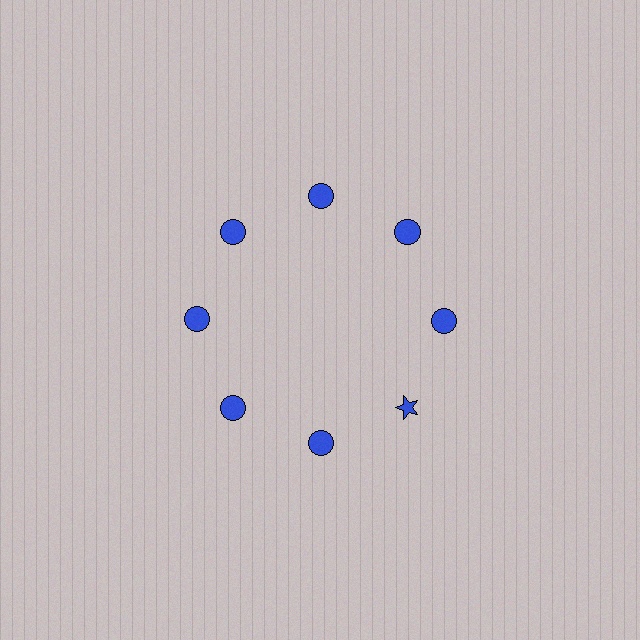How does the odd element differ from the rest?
It has a different shape: star instead of circle.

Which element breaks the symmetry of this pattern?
The blue star at roughly the 4 o'clock position breaks the symmetry. All other shapes are blue circles.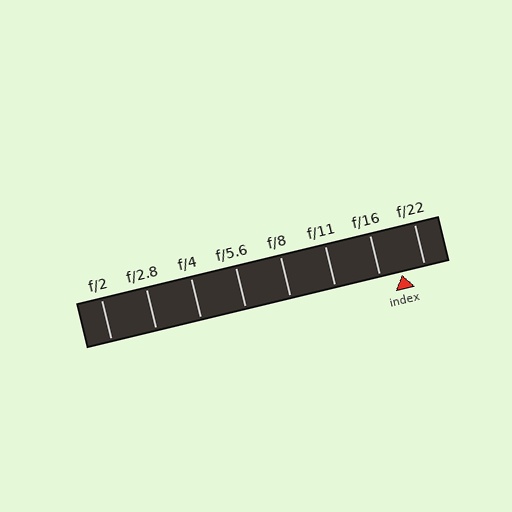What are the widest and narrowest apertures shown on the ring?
The widest aperture shown is f/2 and the narrowest is f/22.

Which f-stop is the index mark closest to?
The index mark is closest to f/16.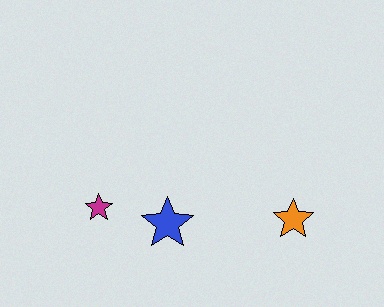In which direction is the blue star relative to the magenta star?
The blue star is to the right of the magenta star.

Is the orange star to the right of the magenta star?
Yes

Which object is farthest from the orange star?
The magenta star is farthest from the orange star.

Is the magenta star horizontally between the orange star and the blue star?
No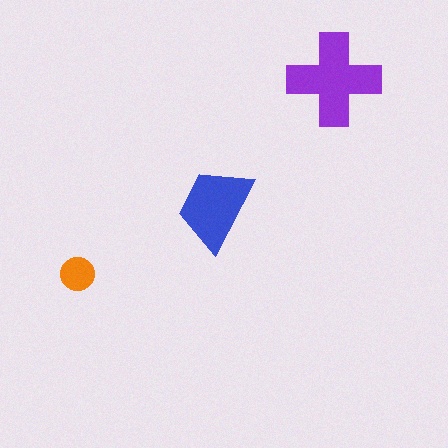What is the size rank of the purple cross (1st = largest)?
1st.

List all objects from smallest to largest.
The orange circle, the blue trapezoid, the purple cross.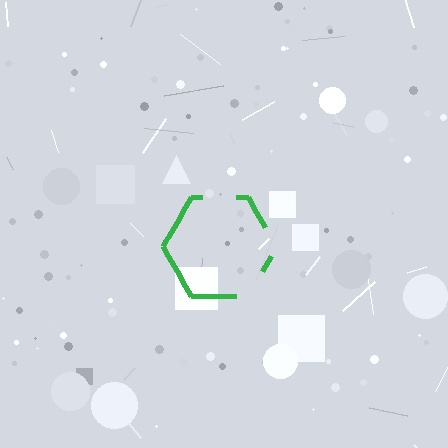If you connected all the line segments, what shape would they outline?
They would outline a hexagon.